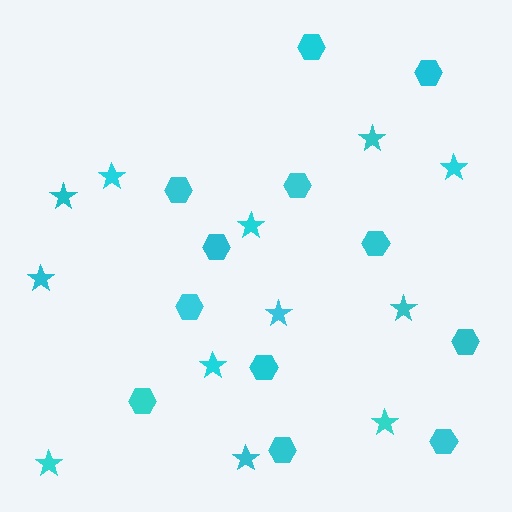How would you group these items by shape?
There are 2 groups: one group of stars (12) and one group of hexagons (12).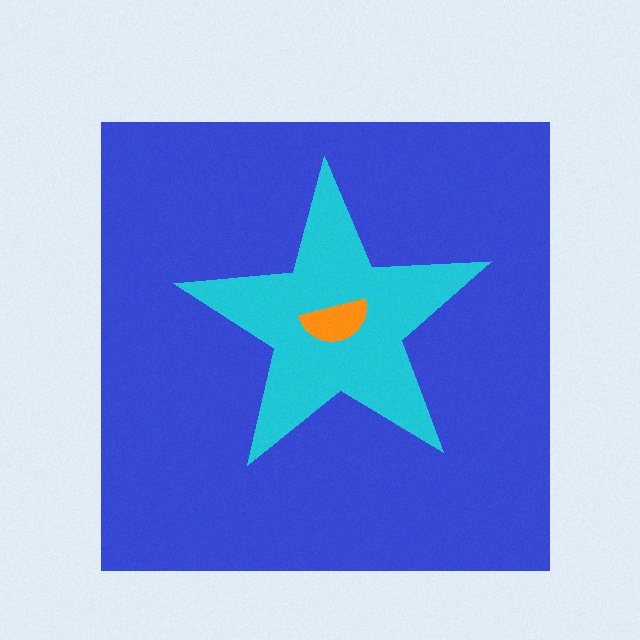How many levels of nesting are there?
3.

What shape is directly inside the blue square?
The cyan star.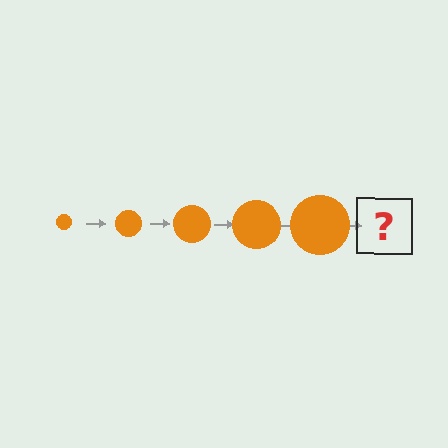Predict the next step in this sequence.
The next step is an orange circle, larger than the previous one.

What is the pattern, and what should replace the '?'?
The pattern is that the circle gets progressively larger each step. The '?' should be an orange circle, larger than the previous one.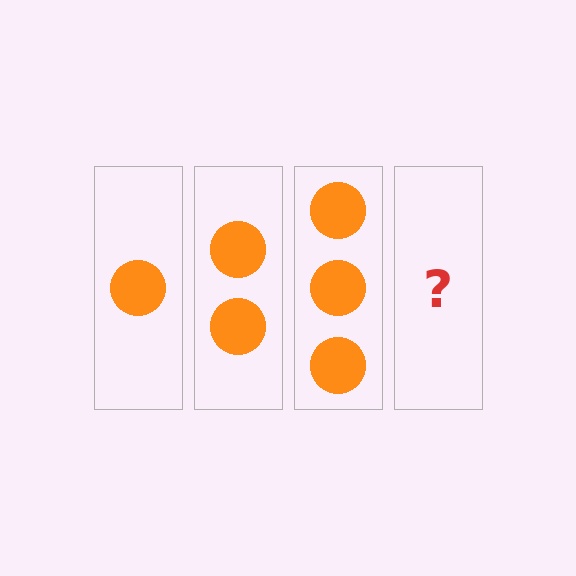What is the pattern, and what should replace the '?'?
The pattern is that each step adds one more circle. The '?' should be 4 circles.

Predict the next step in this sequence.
The next step is 4 circles.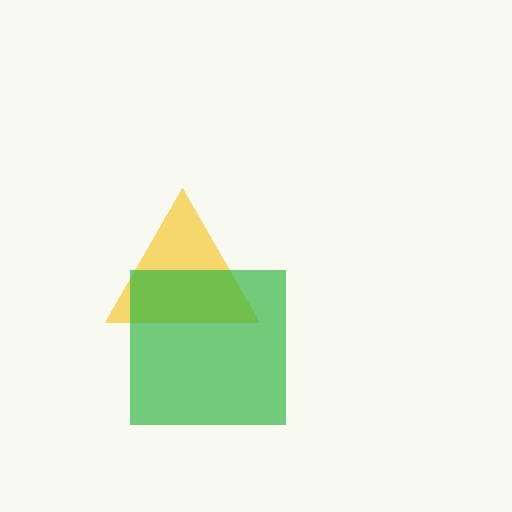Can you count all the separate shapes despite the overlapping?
Yes, there are 2 separate shapes.